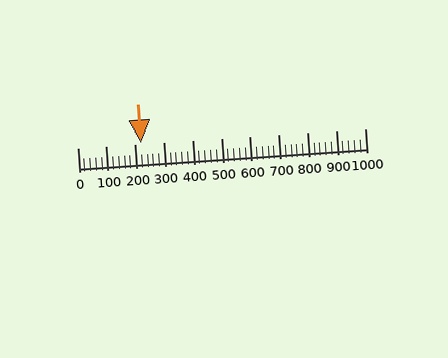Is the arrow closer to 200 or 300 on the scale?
The arrow is closer to 200.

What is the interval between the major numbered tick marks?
The major tick marks are spaced 100 units apart.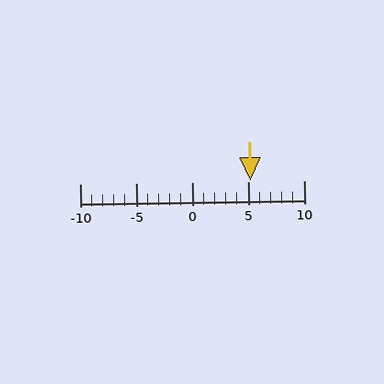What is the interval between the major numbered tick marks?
The major tick marks are spaced 5 units apart.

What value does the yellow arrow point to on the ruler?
The yellow arrow points to approximately 5.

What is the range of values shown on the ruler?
The ruler shows values from -10 to 10.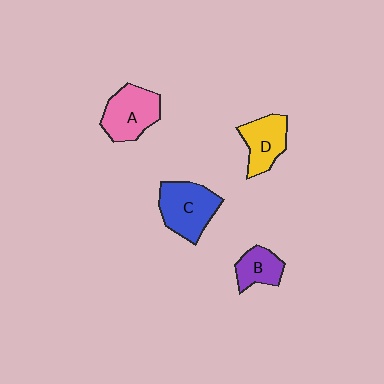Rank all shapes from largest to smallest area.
From largest to smallest: C (blue), A (pink), D (yellow), B (purple).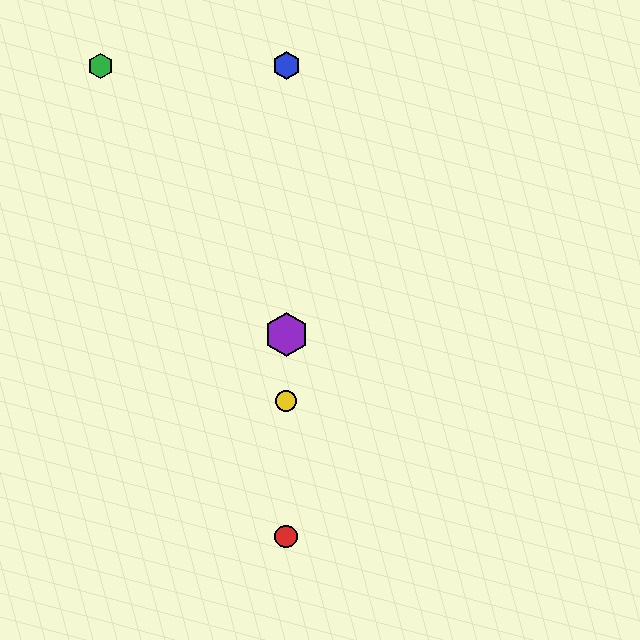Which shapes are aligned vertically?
The red circle, the blue hexagon, the yellow circle, the purple hexagon are aligned vertically.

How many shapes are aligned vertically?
4 shapes (the red circle, the blue hexagon, the yellow circle, the purple hexagon) are aligned vertically.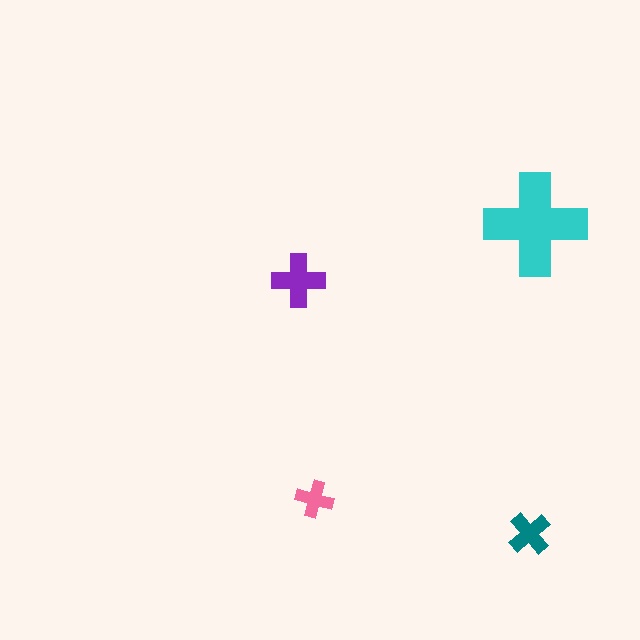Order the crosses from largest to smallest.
the cyan one, the purple one, the teal one, the pink one.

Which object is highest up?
The cyan cross is topmost.